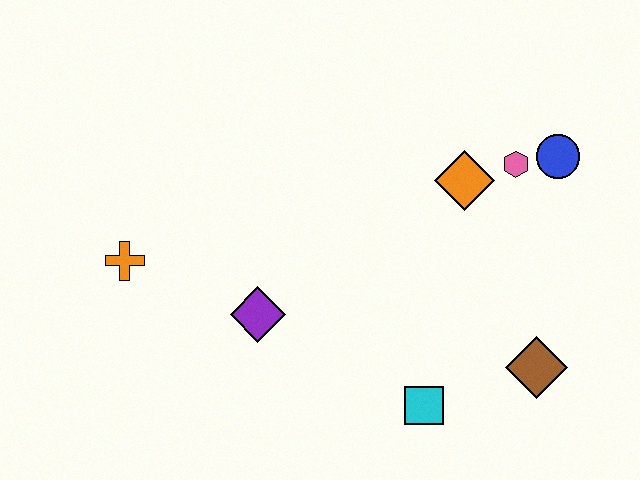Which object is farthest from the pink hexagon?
The orange cross is farthest from the pink hexagon.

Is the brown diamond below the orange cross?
Yes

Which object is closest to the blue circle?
The pink hexagon is closest to the blue circle.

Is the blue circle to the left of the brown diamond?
No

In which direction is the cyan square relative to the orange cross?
The cyan square is to the right of the orange cross.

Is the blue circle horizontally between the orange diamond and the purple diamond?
No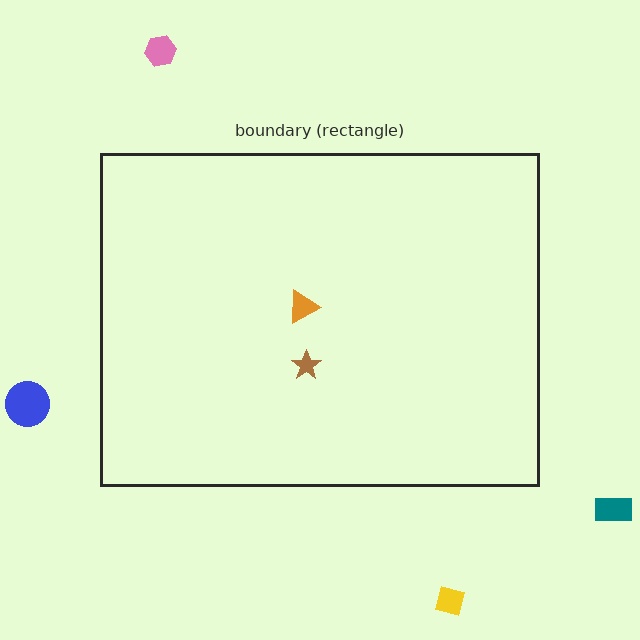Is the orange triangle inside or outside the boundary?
Inside.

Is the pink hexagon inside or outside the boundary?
Outside.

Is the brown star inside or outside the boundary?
Inside.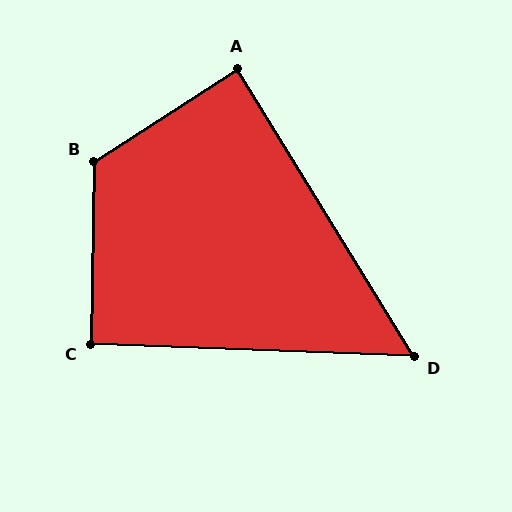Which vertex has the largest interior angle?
B, at approximately 124 degrees.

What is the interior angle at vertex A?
Approximately 89 degrees (approximately right).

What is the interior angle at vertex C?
Approximately 91 degrees (approximately right).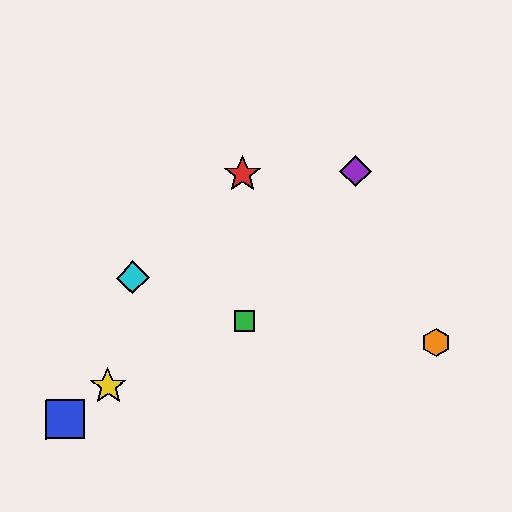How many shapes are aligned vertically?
2 shapes (the red star, the green square) are aligned vertically.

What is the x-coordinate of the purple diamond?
The purple diamond is at x≈356.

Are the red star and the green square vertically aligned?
Yes, both are at x≈242.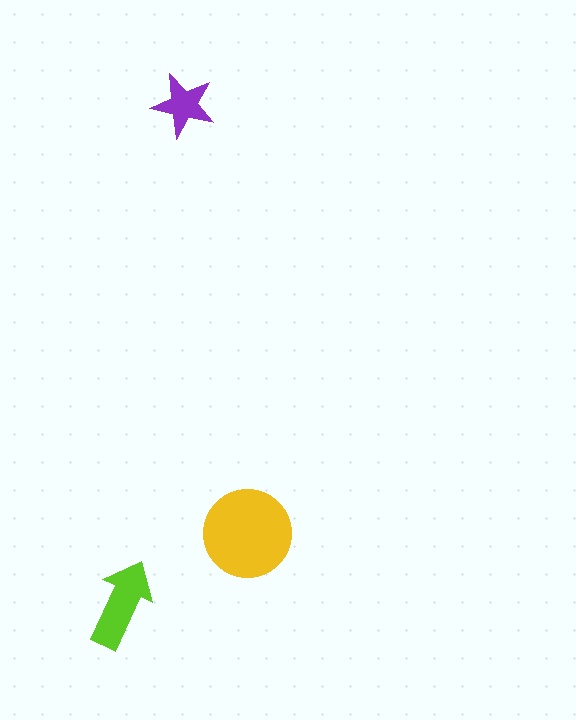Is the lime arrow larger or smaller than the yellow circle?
Smaller.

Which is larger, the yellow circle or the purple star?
The yellow circle.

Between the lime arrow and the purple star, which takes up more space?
The lime arrow.